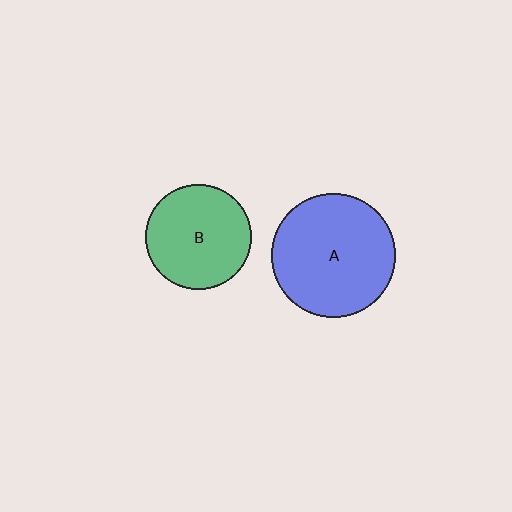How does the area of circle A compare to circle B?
Approximately 1.4 times.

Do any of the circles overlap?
No, none of the circles overlap.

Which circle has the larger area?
Circle A (blue).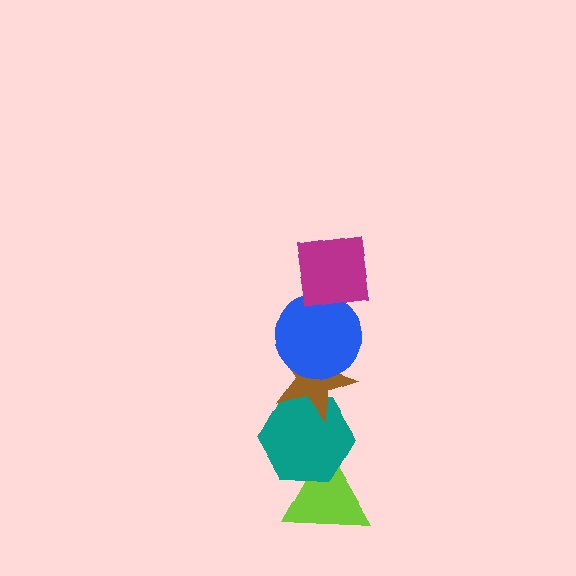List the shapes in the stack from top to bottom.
From top to bottom: the magenta square, the blue circle, the brown star, the teal hexagon, the lime triangle.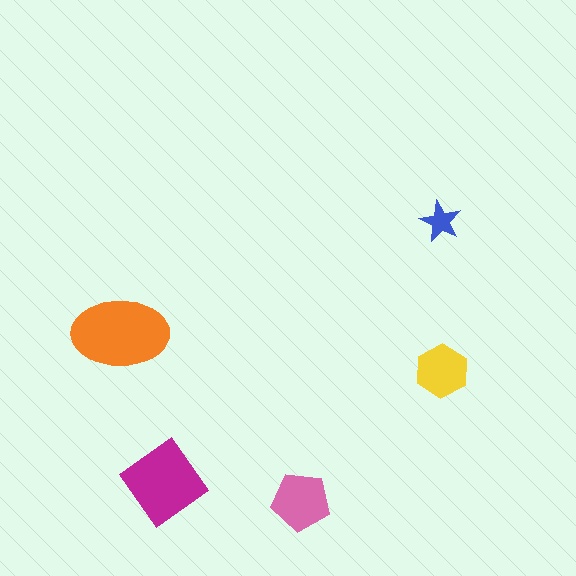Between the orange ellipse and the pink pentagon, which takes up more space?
The orange ellipse.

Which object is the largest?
The orange ellipse.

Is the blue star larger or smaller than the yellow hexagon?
Smaller.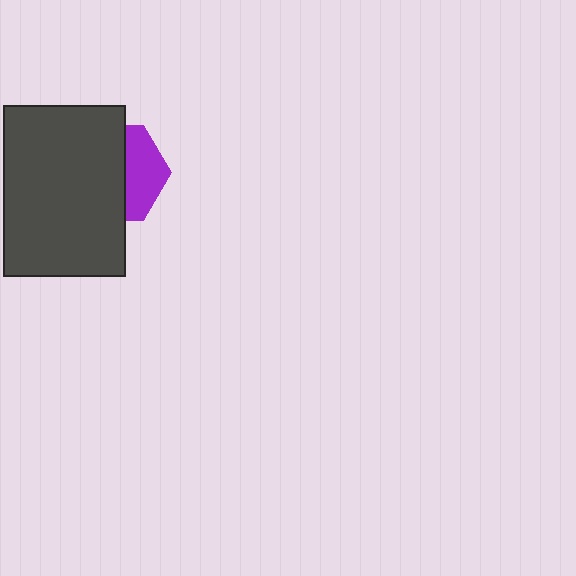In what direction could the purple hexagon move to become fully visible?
The purple hexagon could move right. That would shift it out from behind the dark gray rectangle entirely.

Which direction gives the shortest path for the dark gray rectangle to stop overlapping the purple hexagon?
Moving left gives the shortest separation.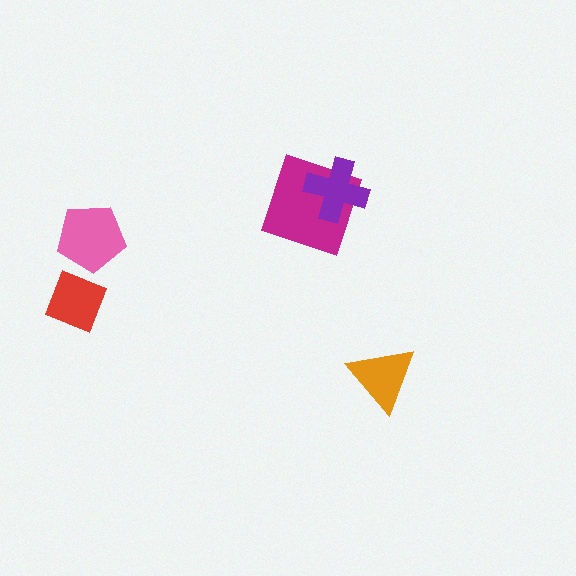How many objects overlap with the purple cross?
1 object overlaps with the purple cross.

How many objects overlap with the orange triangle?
0 objects overlap with the orange triangle.